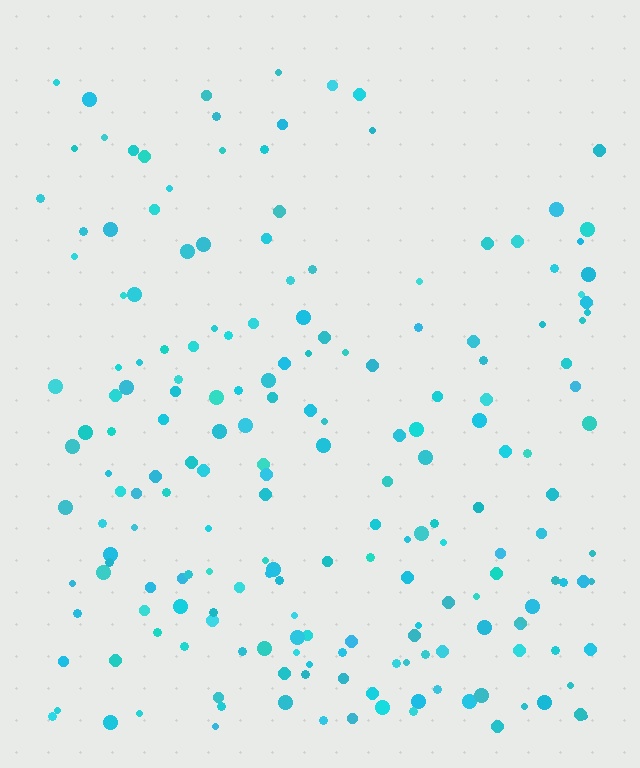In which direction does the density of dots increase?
From top to bottom, with the bottom side densest.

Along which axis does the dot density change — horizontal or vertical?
Vertical.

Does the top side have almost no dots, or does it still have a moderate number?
Still a moderate number, just noticeably fewer than the bottom.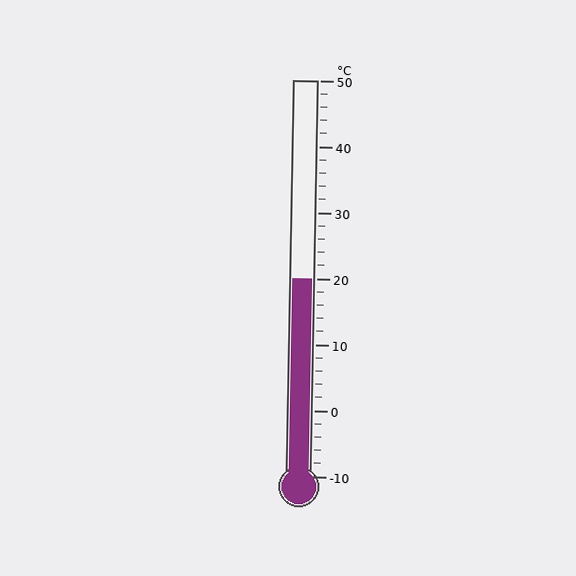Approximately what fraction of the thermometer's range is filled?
The thermometer is filled to approximately 50% of its range.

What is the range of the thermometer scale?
The thermometer scale ranges from -10°C to 50°C.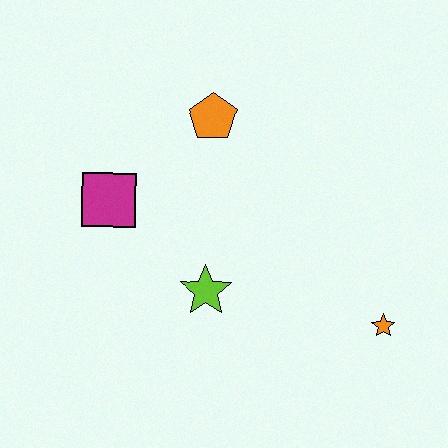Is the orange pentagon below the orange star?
No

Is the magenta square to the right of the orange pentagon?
No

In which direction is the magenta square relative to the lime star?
The magenta square is to the left of the lime star.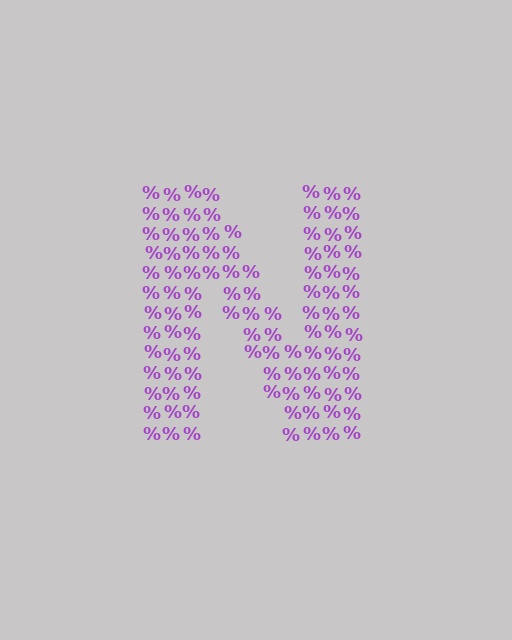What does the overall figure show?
The overall figure shows the letter N.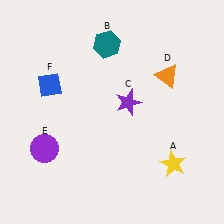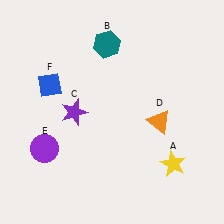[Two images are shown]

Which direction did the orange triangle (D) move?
The orange triangle (D) moved down.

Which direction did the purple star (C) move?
The purple star (C) moved left.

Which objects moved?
The objects that moved are: the purple star (C), the orange triangle (D).